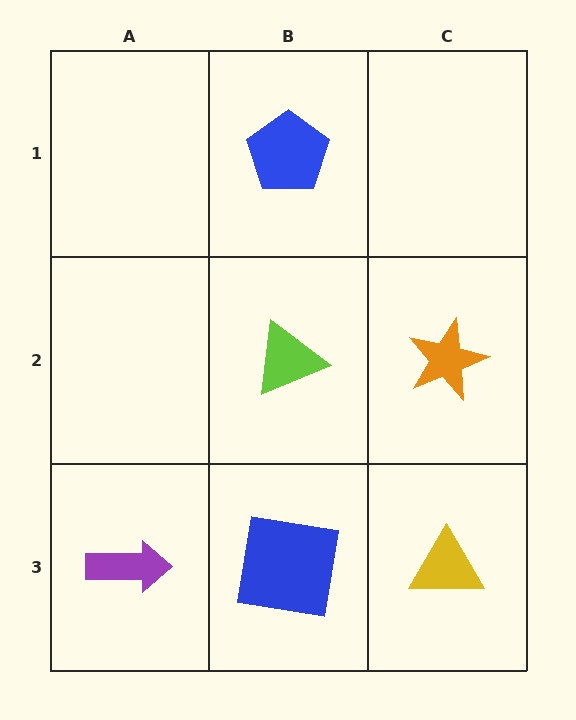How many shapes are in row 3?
3 shapes.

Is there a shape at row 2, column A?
No, that cell is empty.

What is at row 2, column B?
A lime triangle.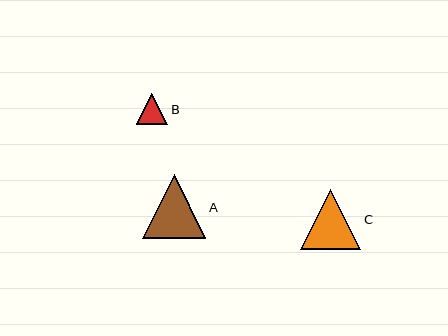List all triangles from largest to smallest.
From largest to smallest: A, C, B.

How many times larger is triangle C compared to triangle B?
Triangle C is approximately 1.9 times the size of triangle B.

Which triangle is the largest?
Triangle A is the largest with a size of approximately 63 pixels.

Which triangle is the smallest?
Triangle B is the smallest with a size of approximately 31 pixels.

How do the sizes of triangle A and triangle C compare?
Triangle A and triangle C are approximately the same size.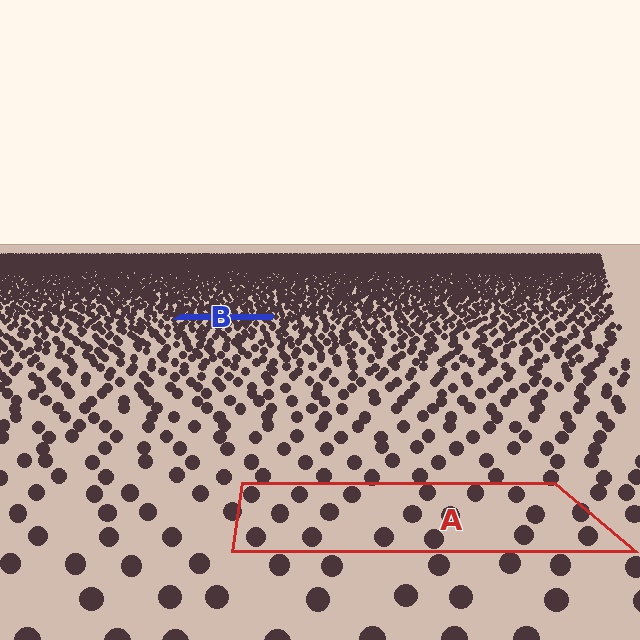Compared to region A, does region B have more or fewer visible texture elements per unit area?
Region B has more texture elements per unit area — they are packed more densely because it is farther away.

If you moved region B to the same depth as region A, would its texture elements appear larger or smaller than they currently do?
They would appear larger. At a closer depth, the same texture elements are projected at a bigger on-screen size.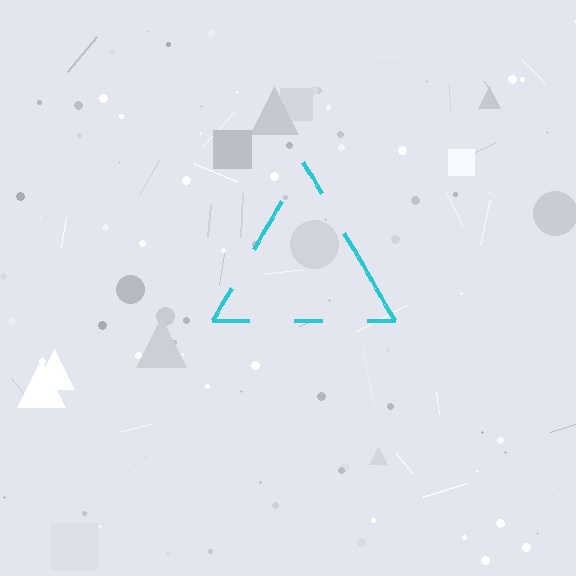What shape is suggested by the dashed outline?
The dashed outline suggests a triangle.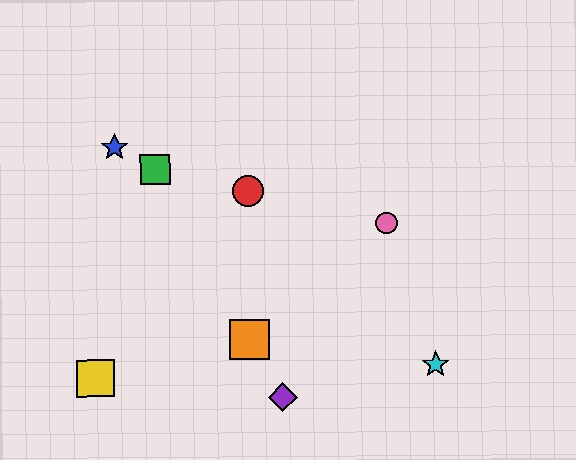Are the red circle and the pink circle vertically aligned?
No, the red circle is at x≈248 and the pink circle is at x≈387.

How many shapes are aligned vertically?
2 shapes (the red circle, the orange square) are aligned vertically.